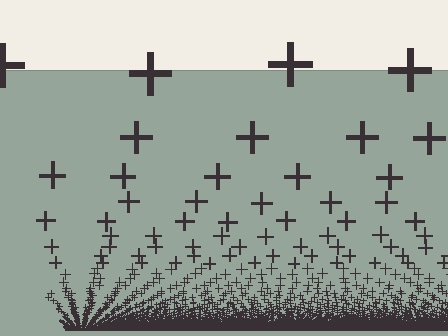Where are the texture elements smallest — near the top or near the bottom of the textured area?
Near the bottom.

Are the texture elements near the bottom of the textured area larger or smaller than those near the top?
Smaller. The gradient is inverted — elements near the bottom are smaller and denser.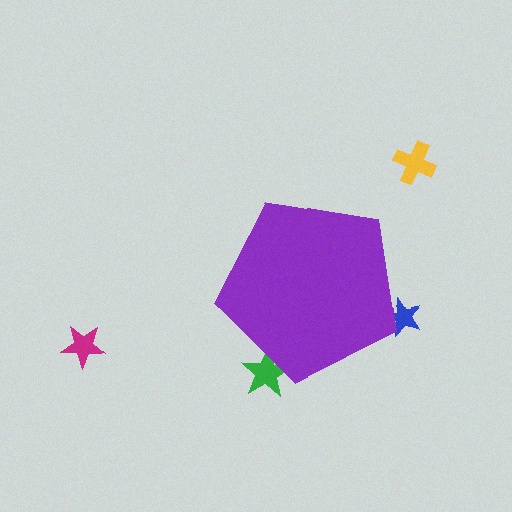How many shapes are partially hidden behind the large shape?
2 shapes are partially hidden.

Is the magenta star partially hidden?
No, the magenta star is fully visible.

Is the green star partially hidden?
Yes, the green star is partially hidden behind the purple pentagon.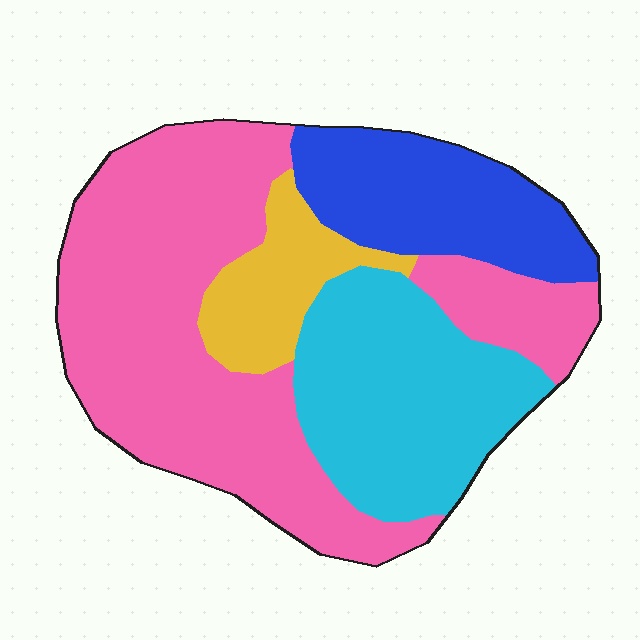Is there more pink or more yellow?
Pink.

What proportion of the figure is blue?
Blue covers 17% of the figure.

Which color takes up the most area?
Pink, at roughly 50%.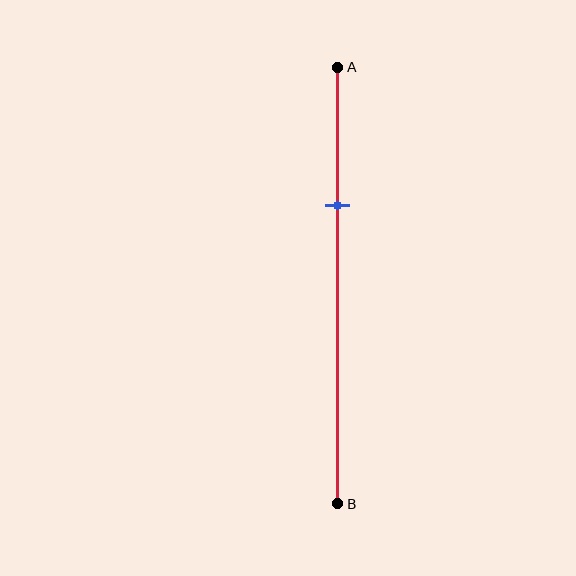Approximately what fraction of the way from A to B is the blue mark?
The blue mark is approximately 30% of the way from A to B.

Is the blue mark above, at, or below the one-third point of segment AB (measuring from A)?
The blue mark is approximately at the one-third point of segment AB.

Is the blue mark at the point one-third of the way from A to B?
Yes, the mark is approximately at the one-third point.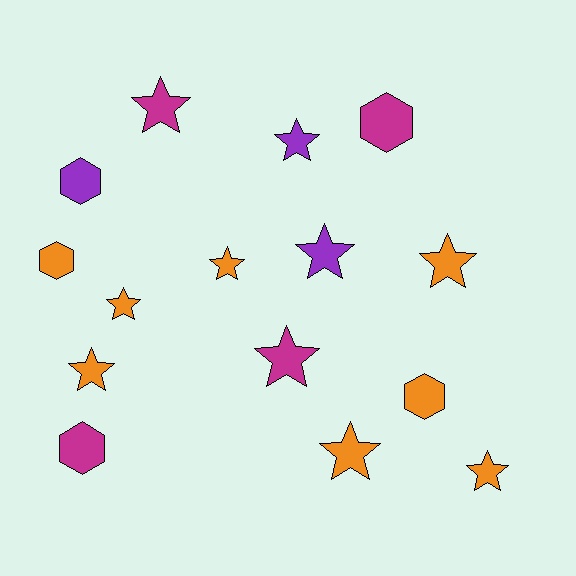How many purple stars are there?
There are 2 purple stars.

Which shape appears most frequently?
Star, with 10 objects.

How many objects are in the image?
There are 15 objects.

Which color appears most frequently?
Orange, with 8 objects.